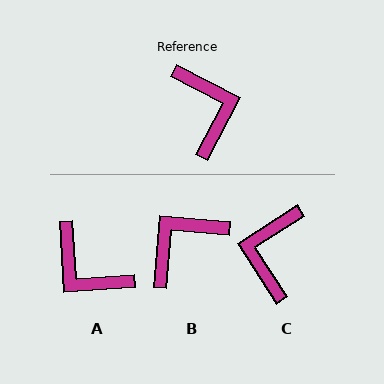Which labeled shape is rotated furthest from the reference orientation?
C, about 151 degrees away.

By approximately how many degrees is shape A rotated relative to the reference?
Approximately 149 degrees clockwise.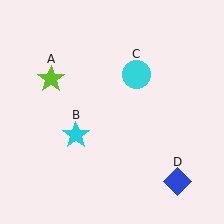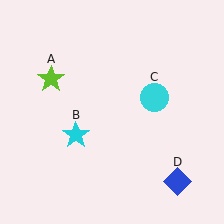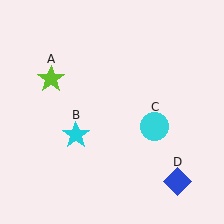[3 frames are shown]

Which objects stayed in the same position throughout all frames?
Lime star (object A) and cyan star (object B) and blue diamond (object D) remained stationary.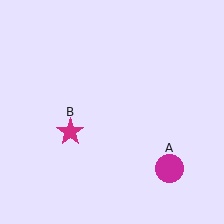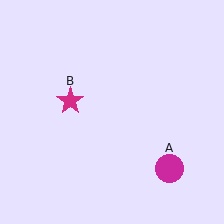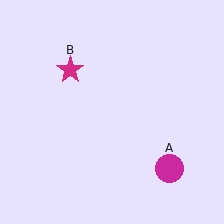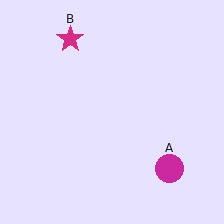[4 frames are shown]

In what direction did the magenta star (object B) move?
The magenta star (object B) moved up.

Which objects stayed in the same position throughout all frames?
Magenta circle (object A) remained stationary.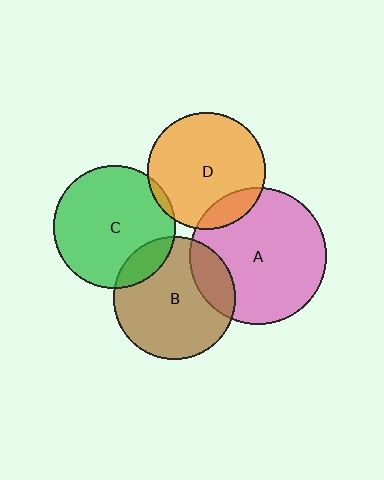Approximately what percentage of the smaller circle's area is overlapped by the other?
Approximately 20%.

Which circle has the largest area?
Circle A (pink).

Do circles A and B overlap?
Yes.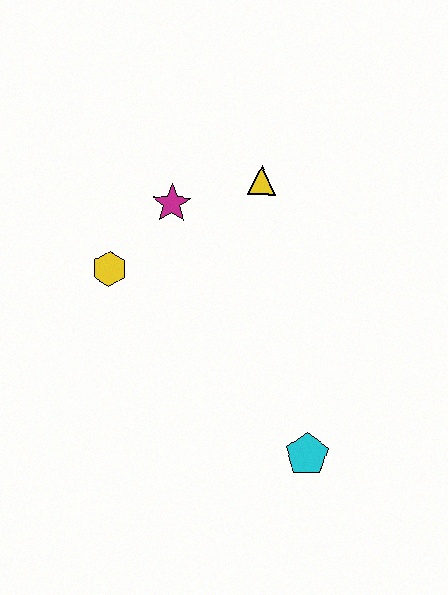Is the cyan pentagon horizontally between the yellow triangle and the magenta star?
No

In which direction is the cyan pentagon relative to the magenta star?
The cyan pentagon is below the magenta star.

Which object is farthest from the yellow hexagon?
The cyan pentagon is farthest from the yellow hexagon.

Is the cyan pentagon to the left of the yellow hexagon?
No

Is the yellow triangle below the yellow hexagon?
No